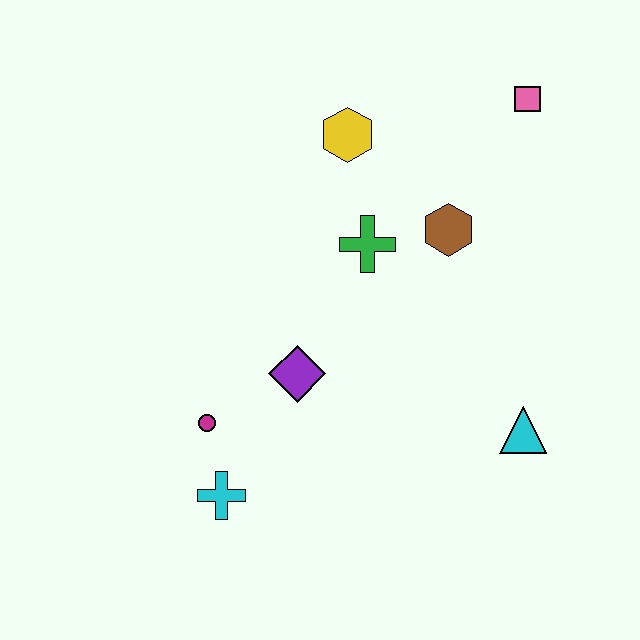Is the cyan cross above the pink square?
No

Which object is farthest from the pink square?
The cyan cross is farthest from the pink square.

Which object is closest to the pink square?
The brown hexagon is closest to the pink square.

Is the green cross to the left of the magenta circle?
No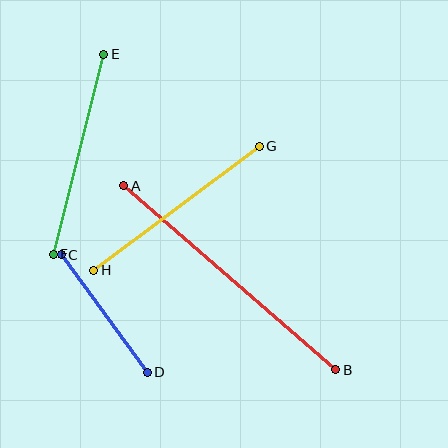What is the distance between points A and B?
The distance is approximately 281 pixels.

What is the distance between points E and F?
The distance is approximately 206 pixels.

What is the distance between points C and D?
The distance is approximately 146 pixels.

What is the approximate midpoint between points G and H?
The midpoint is at approximately (177, 208) pixels.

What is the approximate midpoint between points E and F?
The midpoint is at approximately (79, 154) pixels.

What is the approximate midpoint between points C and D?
The midpoint is at approximately (104, 313) pixels.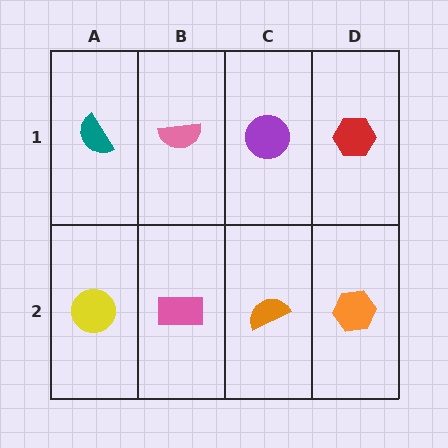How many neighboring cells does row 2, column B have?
3.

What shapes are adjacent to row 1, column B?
A pink rectangle (row 2, column B), a teal semicircle (row 1, column A), a purple circle (row 1, column C).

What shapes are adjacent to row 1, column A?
A yellow circle (row 2, column A), a pink semicircle (row 1, column B).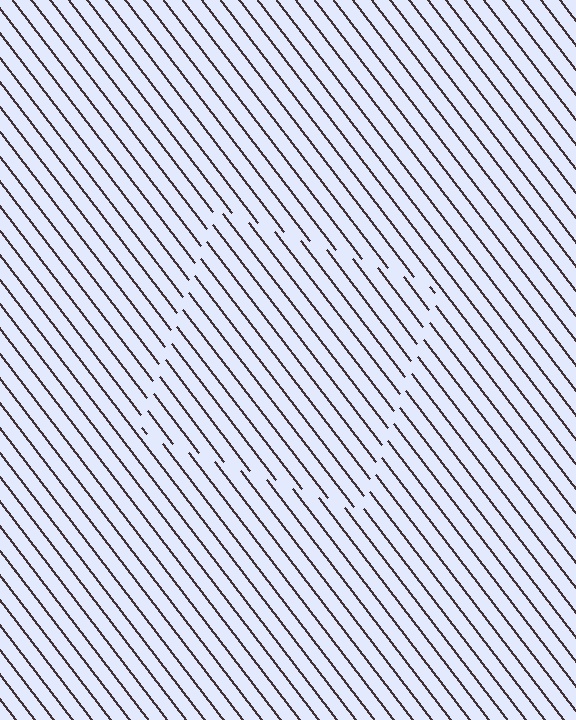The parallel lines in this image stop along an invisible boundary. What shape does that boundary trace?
An illusory square. The interior of the shape contains the same grating, shifted by half a period — the contour is defined by the phase discontinuity where line-ends from the inner and outer gratings abut.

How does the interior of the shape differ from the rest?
The interior of the shape contains the same grating, shifted by half a period — the contour is defined by the phase discontinuity where line-ends from the inner and outer gratings abut.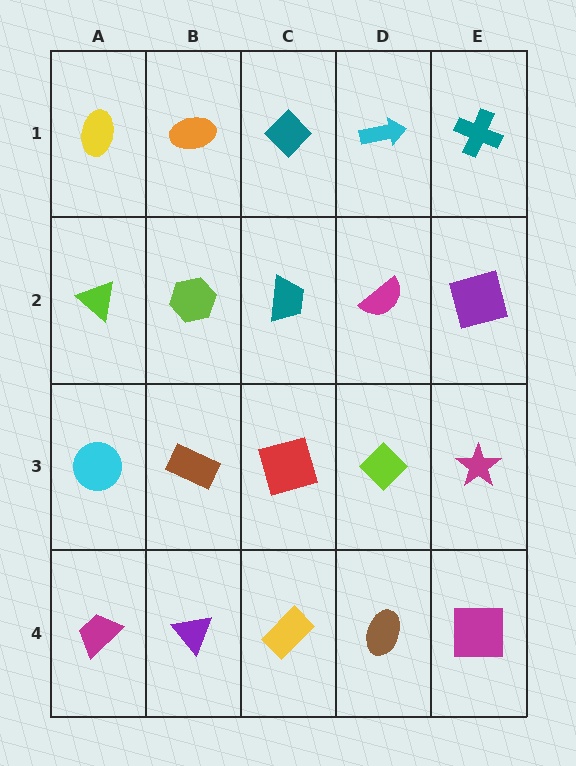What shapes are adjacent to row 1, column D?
A magenta semicircle (row 2, column D), a teal diamond (row 1, column C), a teal cross (row 1, column E).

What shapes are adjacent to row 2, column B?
An orange ellipse (row 1, column B), a brown rectangle (row 3, column B), a lime triangle (row 2, column A), a teal trapezoid (row 2, column C).